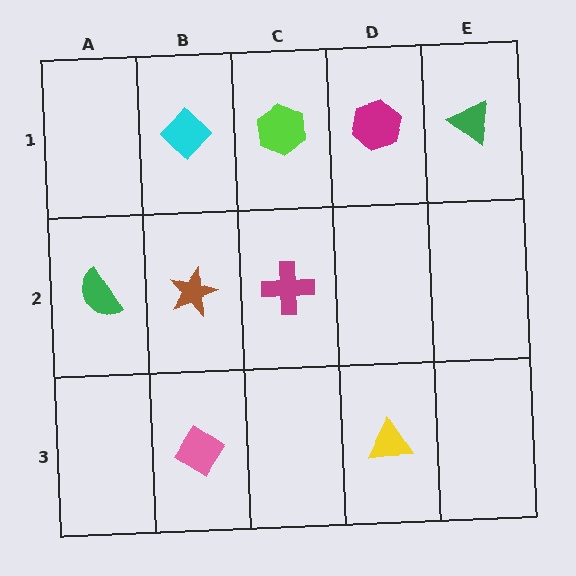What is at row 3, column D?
A yellow triangle.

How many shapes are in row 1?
4 shapes.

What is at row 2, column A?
A green semicircle.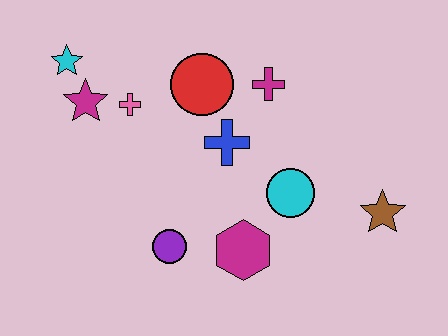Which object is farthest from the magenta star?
The brown star is farthest from the magenta star.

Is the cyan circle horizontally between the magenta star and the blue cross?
No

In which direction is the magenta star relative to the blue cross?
The magenta star is to the left of the blue cross.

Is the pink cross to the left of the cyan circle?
Yes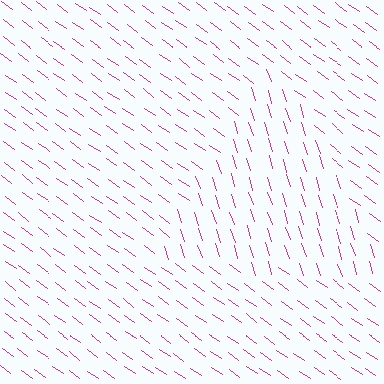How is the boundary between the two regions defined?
The boundary is defined purely by a change in line orientation (approximately 37 degrees difference). All lines are the same color and thickness.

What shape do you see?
I see a triangle.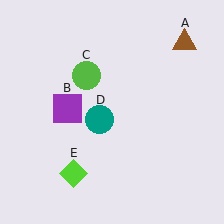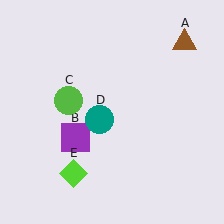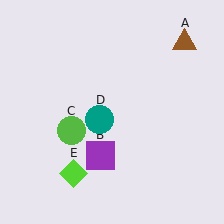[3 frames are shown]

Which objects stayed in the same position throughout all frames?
Brown triangle (object A) and teal circle (object D) and lime diamond (object E) remained stationary.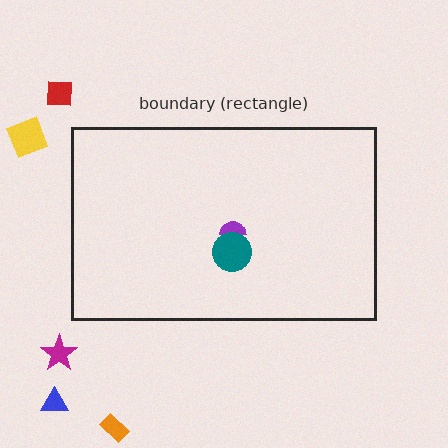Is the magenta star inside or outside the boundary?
Outside.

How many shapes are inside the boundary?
2 inside, 5 outside.